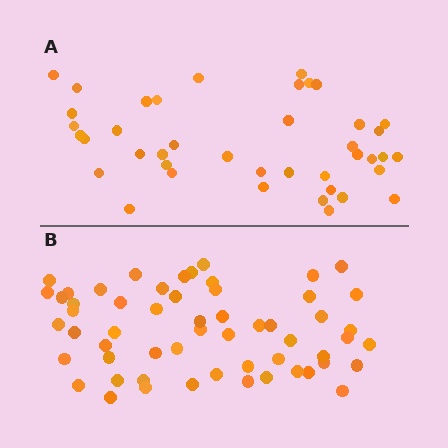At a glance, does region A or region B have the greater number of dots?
Region B (the bottom region) has more dots.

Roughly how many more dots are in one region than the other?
Region B has approximately 15 more dots than region A.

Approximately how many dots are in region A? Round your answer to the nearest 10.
About 40 dots. (The exact count is 41, which rounds to 40.)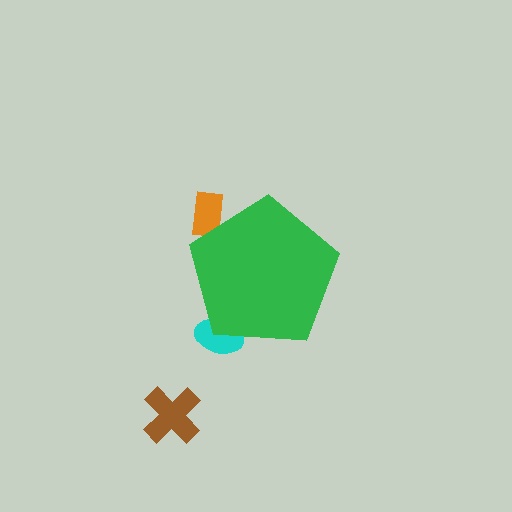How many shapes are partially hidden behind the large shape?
2 shapes are partially hidden.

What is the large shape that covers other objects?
A green pentagon.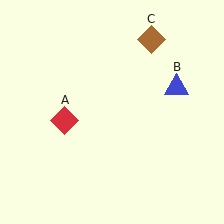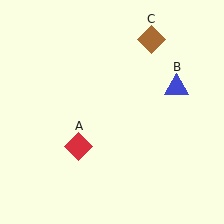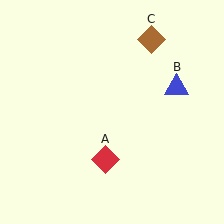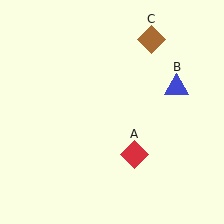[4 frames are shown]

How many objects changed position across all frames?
1 object changed position: red diamond (object A).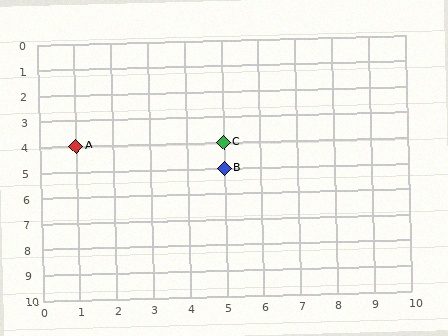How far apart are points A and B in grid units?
Points A and B are 4 columns and 1 row apart (about 4.1 grid units diagonally).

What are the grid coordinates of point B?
Point B is at grid coordinates (5, 5).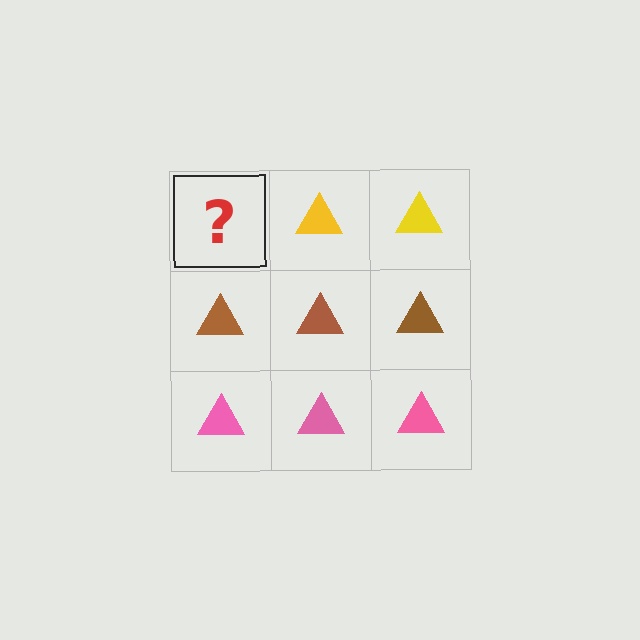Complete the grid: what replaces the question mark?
The question mark should be replaced with a yellow triangle.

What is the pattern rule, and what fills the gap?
The rule is that each row has a consistent color. The gap should be filled with a yellow triangle.